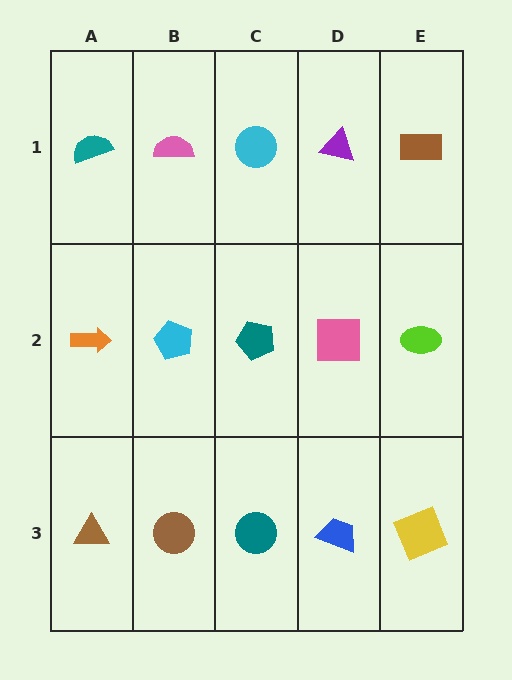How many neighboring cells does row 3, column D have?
3.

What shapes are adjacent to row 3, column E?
A lime ellipse (row 2, column E), a blue trapezoid (row 3, column D).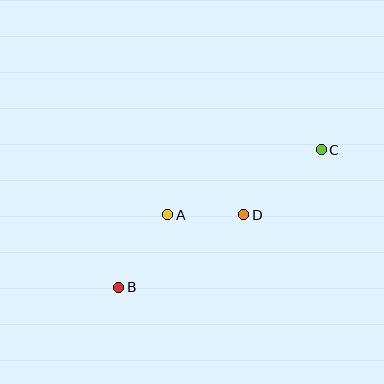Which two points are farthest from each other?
Points B and C are farthest from each other.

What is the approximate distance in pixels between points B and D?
The distance between B and D is approximately 144 pixels.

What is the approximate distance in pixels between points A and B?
The distance between A and B is approximately 87 pixels.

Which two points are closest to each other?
Points A and D are closest to each other.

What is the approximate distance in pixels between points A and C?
The distance between A and C is approximately 167 pixels.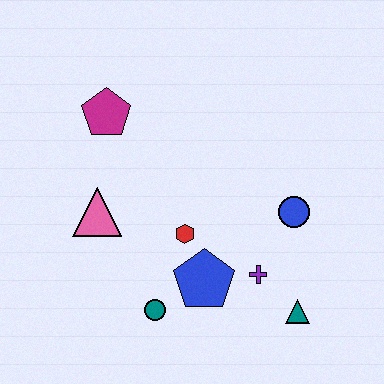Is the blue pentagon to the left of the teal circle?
No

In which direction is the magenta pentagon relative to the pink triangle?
The magenta pentagon is above the pink triangle.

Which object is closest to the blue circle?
The purple cross is closest to the blue circle.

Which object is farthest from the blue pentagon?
The magenta pentagon is farthest from the blue pentagon.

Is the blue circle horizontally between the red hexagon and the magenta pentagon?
No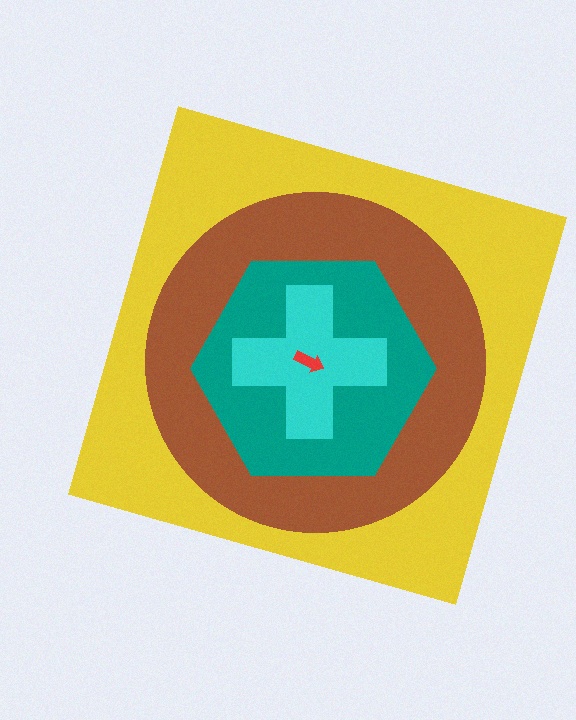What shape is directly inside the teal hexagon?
The cyan cross.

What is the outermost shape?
The yellow square.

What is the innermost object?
The red arrow.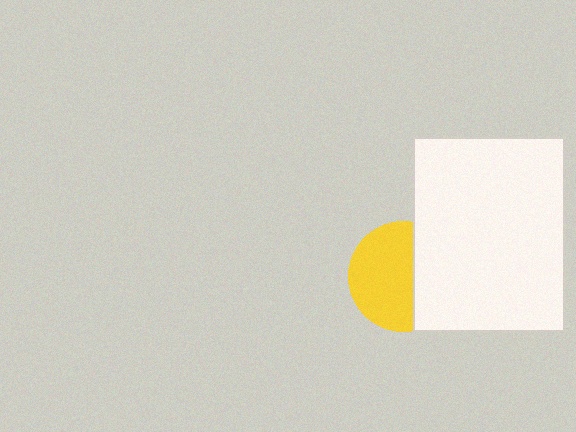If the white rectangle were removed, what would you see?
You would see the complete yellow circle.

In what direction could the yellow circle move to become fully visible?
The yellow circle could move left. That would shift it out from behind the white rectangle entirely.